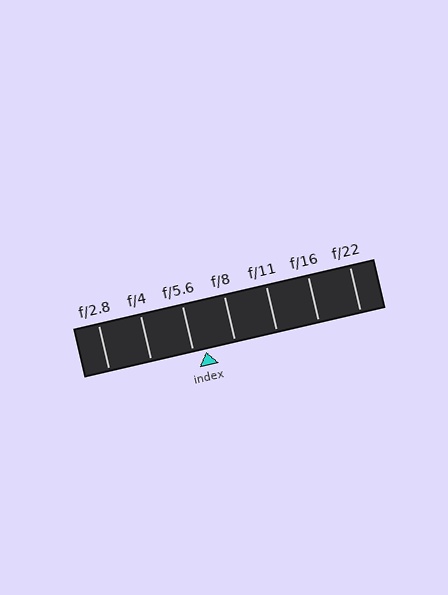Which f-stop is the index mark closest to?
The index mark is closest to f/5.6.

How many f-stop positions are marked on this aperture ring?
There are 7 f-stop positions marked.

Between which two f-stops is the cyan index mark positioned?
The index mark is between f/5.6 and f/8.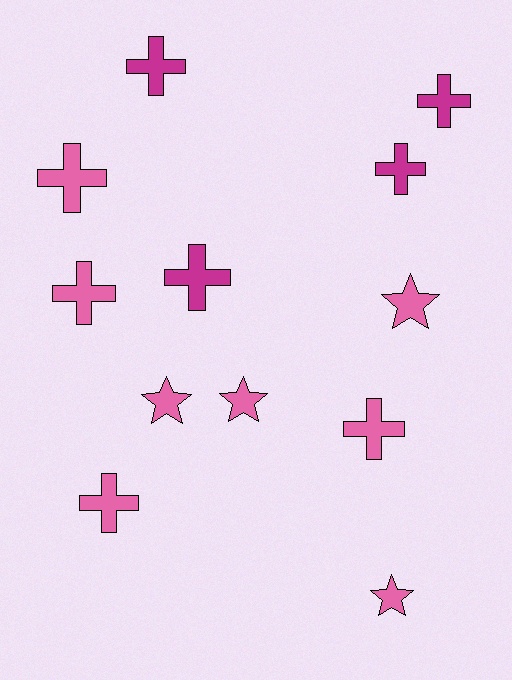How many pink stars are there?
There are 4 pink stars.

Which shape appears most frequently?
Cross, with 8 objects.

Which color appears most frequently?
Pink, with 8 objects.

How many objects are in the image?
There are 12 objects.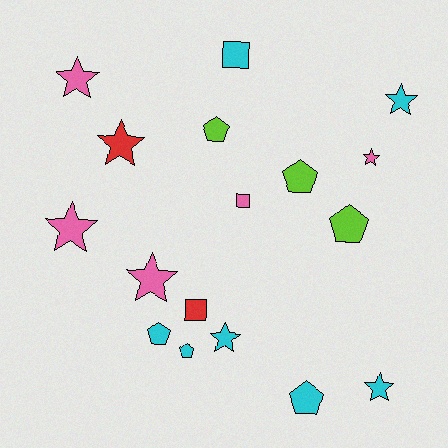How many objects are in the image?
There are 17 objects.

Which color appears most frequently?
Cyan, with 7 objects.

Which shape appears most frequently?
Star, with 8 objects.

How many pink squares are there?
There is 1 pink square.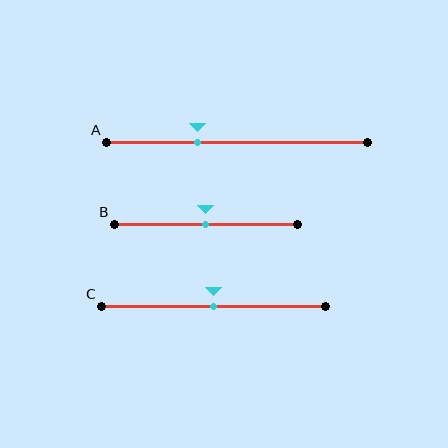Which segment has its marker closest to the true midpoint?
Segment B has its marker closest to the true midpoint.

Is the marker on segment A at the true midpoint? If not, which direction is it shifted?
No, the marker on segment A is shifted to the left by about 15% of the segment length.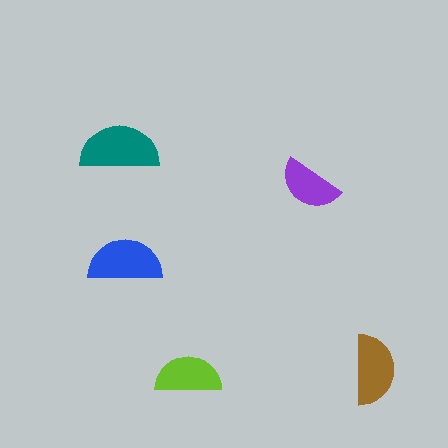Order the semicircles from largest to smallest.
the teal one, the blue one, the brown one, the lime one, the purple one.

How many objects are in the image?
There are 5 objects in the image.